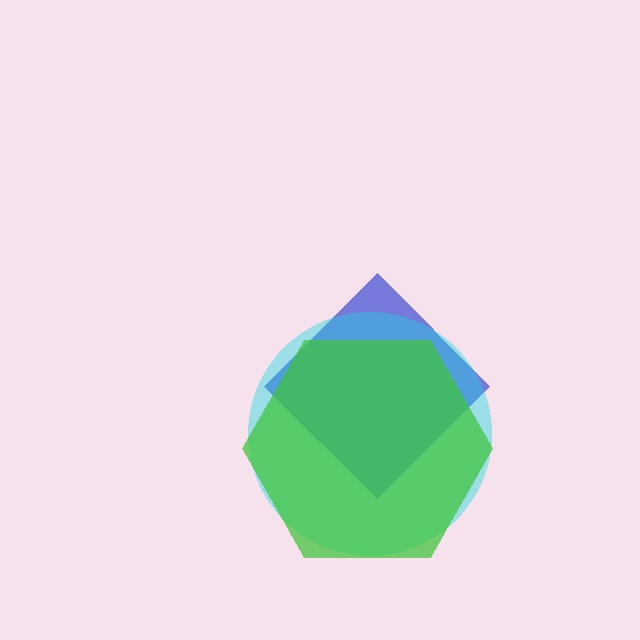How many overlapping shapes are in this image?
There are 3 overlapping shapes in the image.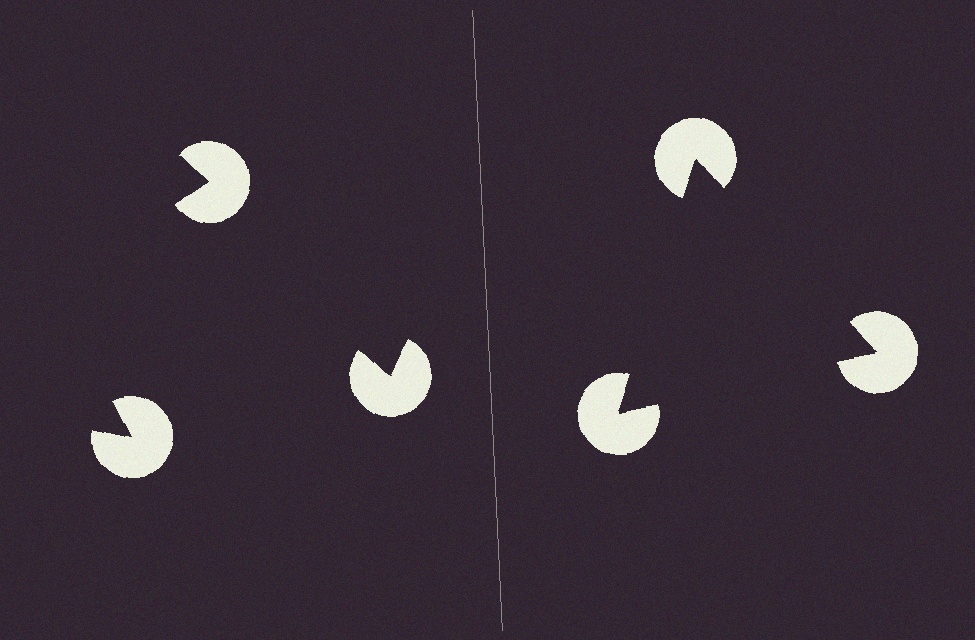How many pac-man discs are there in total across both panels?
6 — 3 on each side.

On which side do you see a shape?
An illusory triangle appears on the right side. On the left side the wedge cuts are rotated, so no coherent shape forms.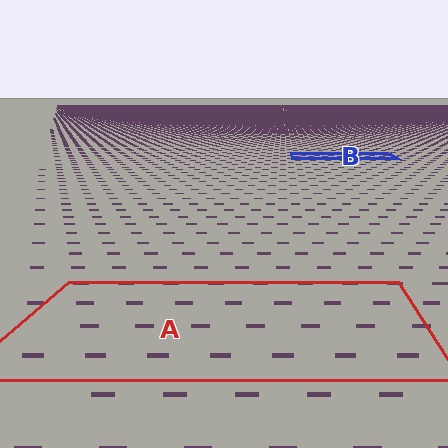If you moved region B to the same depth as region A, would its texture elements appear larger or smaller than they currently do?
They would appear larger. At a closer depth, the same texture elements are projected at a bigger on-screen size.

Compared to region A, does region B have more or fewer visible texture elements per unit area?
Region B has more texture elements per unit area — they are packed more densely because it is farther away.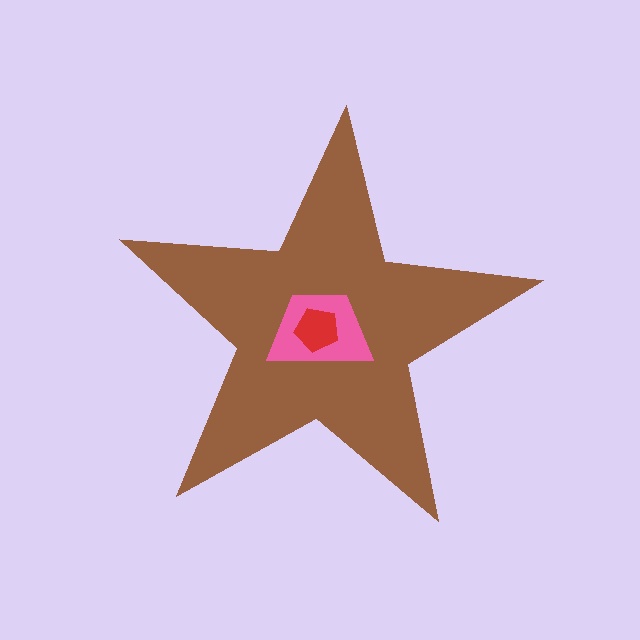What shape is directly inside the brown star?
The pink trapezoid.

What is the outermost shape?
The brown star.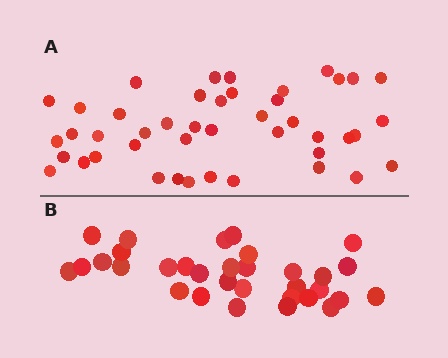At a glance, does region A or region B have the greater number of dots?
Region A (the top region) has more dots.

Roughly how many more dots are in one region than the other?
Region A has roughly 12 or so more dots than region B.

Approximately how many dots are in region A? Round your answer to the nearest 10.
About 40 dots. (The exact count is 44, which rounds to 40.)